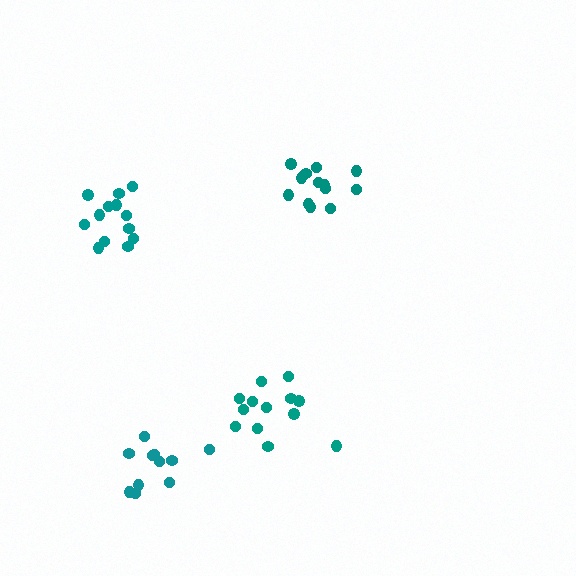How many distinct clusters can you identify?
There are 4 distinct clusters.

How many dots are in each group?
Group 1: 11 dots, Group 2: 13 dots, Group 3: 13 dots, Group 4: 13 dots (50 total).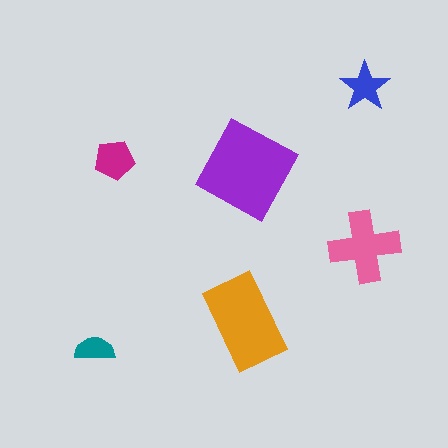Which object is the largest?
The purple diamond.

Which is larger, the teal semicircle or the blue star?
The blue star.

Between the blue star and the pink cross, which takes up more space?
The pink cross.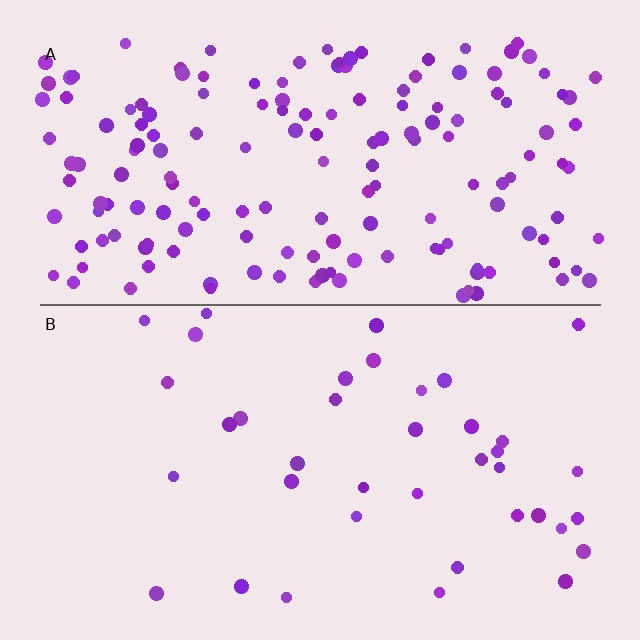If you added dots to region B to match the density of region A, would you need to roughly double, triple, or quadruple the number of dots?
Approximately quadruple.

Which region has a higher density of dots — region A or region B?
A (the top).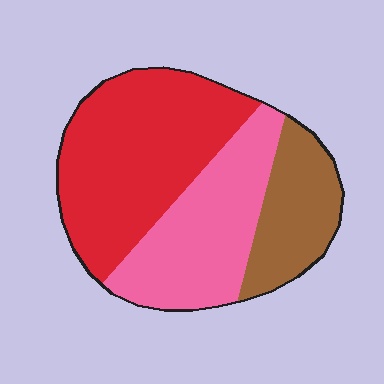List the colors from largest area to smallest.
From largest to smallest: red, pink, brown.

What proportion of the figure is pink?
Pink takes up about one third (1/3) of the figure.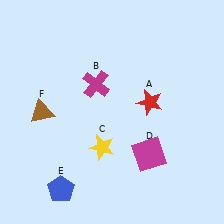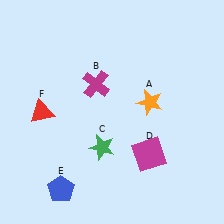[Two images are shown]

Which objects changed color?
A changed from red to orange. C changed from yellow to green. F changed from brown to red.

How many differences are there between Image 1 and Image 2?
There are 3 differences between the two images.